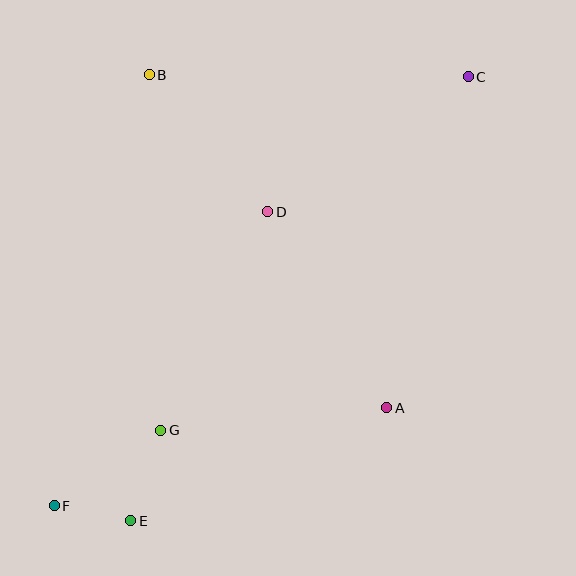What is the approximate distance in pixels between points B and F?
The distance between B and F is approximately 442 pixels.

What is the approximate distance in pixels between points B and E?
The distance between B and E is approximately 447 pixels.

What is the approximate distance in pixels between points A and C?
The distance between A and C is approximately 341 pixels.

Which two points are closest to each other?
Points E and F are closest to each other.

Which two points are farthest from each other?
Points C and F are farthest from each other.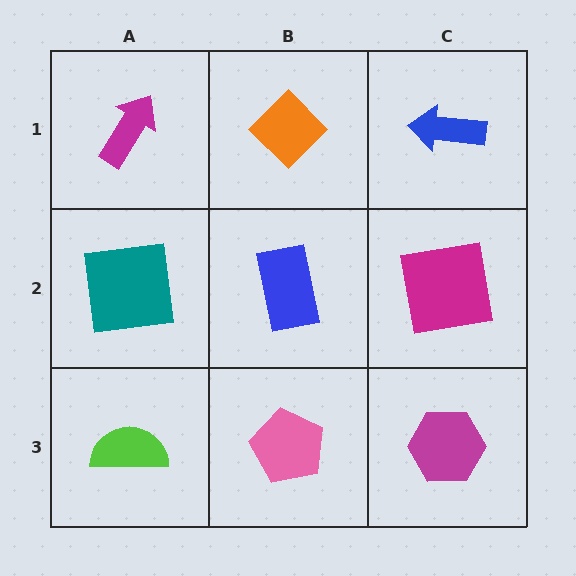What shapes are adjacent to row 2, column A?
A magenta arrow (row 1, column A), a lime semicircle (row 3, column A), a blue rectangle (row 2, column B).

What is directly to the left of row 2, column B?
A teal square.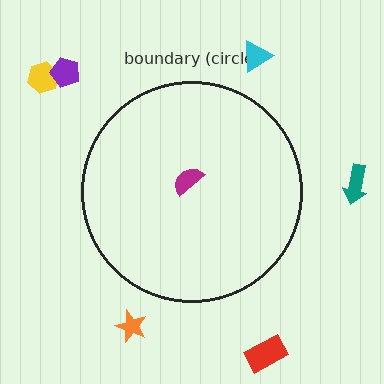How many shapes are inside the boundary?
1 inside, 6 outside.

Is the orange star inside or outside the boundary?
Outside.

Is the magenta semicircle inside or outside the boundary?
Inside.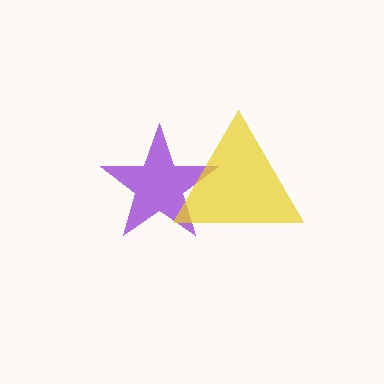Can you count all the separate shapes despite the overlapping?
Yes, there are 2 separate shapes.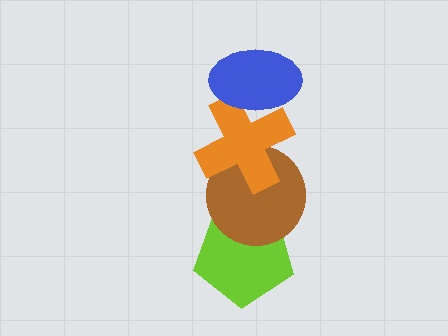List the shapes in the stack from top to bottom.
From top to bottom: the blue ellipse, the orange cross, the brown circle, the lime pentagon.